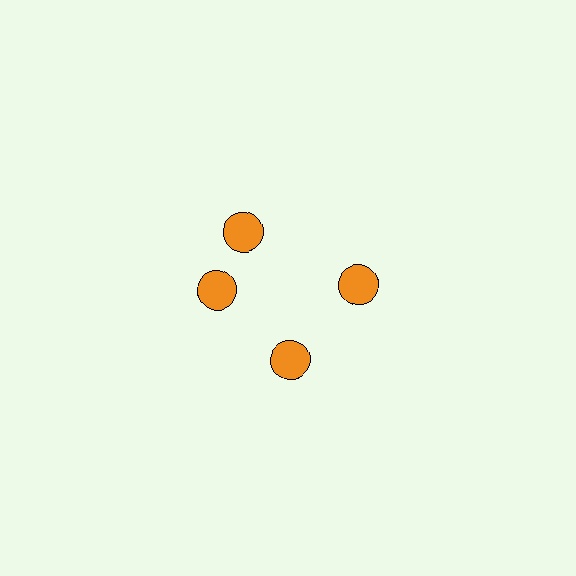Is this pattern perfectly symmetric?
No. The 4 orange circles are arranged in a ring, but one element near the 12 o'clock position is rotated out of alignment along the ring, breaking the 4-fold rotational symmetry.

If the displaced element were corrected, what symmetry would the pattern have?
It would have 4-fold rotational symmetry — the pattern would map onto itself every 90 degrees.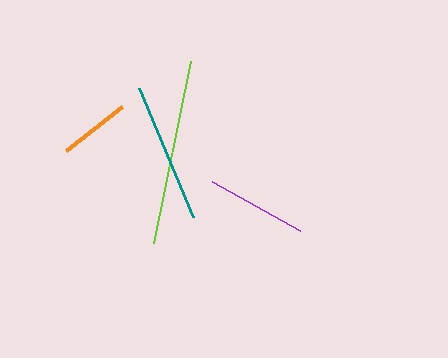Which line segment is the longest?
The lime line is the longest at approximately 186 pixels.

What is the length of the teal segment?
The teal segment is approximately 140 pixels long.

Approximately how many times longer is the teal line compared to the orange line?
The teal line is approximately 2.0 times the length of the orange line.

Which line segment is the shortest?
The orange line is the shortest at approximately 72 pixels.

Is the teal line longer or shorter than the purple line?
The teal line is longer than the purple line.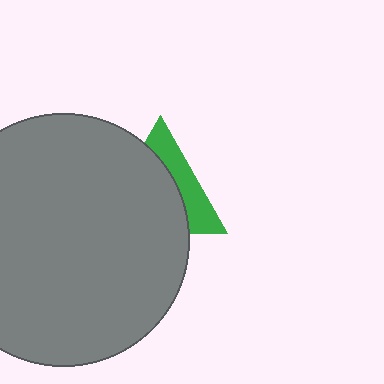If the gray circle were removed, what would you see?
You would see the complete green triangle.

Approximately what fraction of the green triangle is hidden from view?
Roughly 64% of the green triangle is hidden behind the gray circle.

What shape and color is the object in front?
The object in front is a gray circle.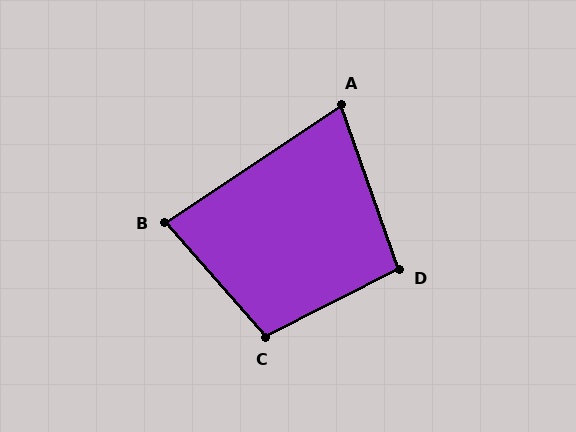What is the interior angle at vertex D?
Approximately 98 degrees (obtuse).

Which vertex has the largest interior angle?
C, at approximately 104 degrees.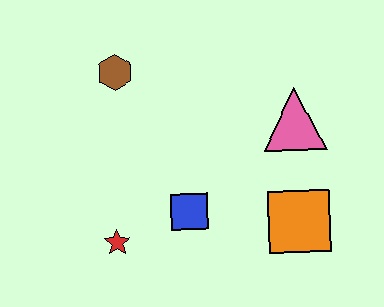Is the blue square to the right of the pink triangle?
No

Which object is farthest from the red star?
The pink triangle is farthest from the red star.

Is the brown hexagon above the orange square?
Yes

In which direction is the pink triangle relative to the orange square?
The pink triangle is above the orange square.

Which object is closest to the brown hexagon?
The blue square is closest to the brown hexagon.